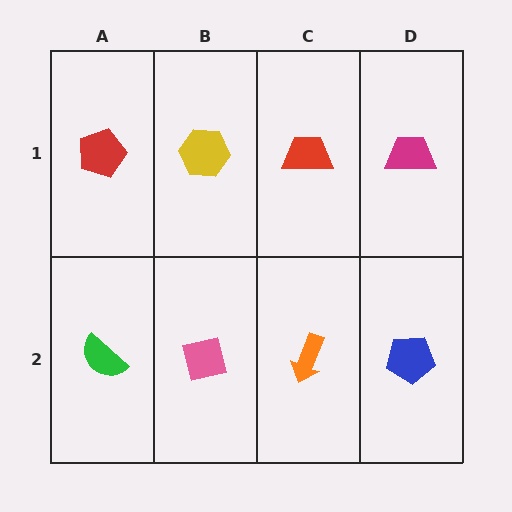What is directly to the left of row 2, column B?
A green semicircle.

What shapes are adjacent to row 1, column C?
An orange arrow (row 2, column C), a yellow hexagon (row 1, column B), a magenta trapezoid (row 1, column D).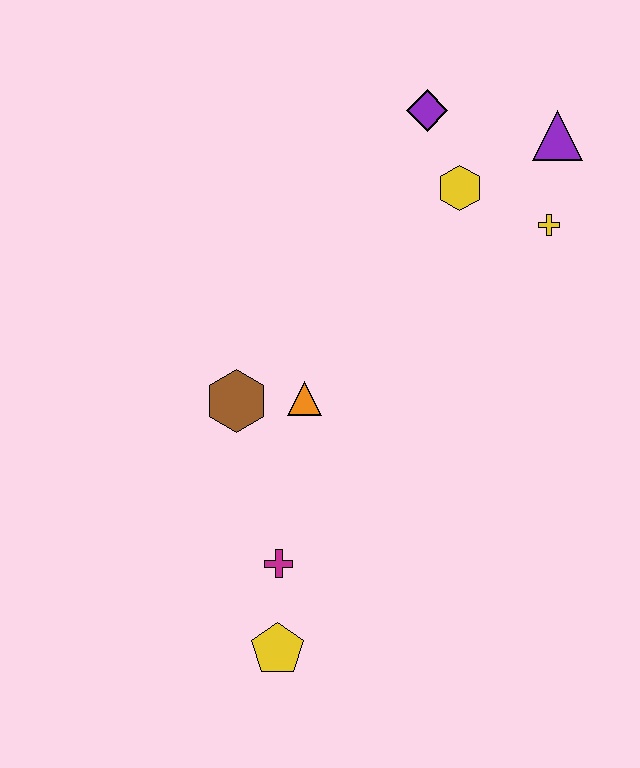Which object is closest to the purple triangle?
The yellow cross is closest to the purple triangle.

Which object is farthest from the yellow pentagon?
The purple triangle is farthest from the yellow pentagon.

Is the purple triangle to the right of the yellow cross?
Yes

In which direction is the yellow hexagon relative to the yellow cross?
The yellow hexagon is to the left of the yellow cross.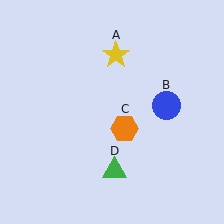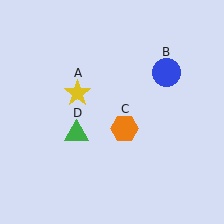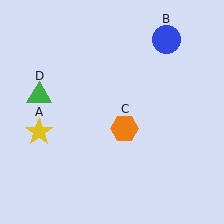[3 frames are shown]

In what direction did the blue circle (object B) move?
The blue circle (object B) moved up.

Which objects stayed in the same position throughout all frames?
Orange hexagon (object C) remained stationary.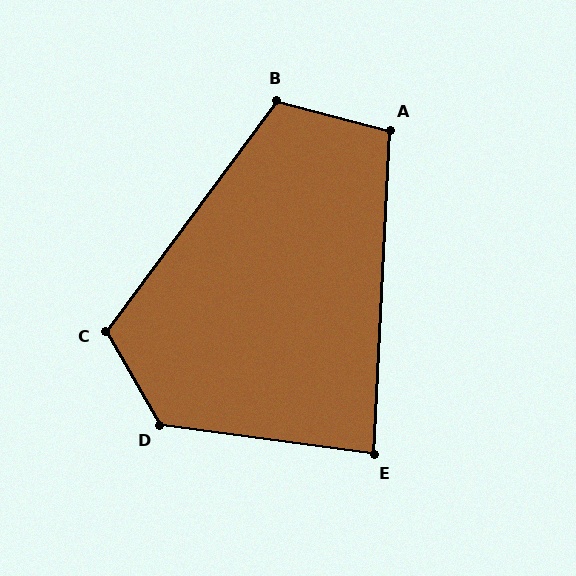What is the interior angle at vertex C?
Approximately 113 degrees (obtuse).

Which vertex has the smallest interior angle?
E, at approximately 85 degrees.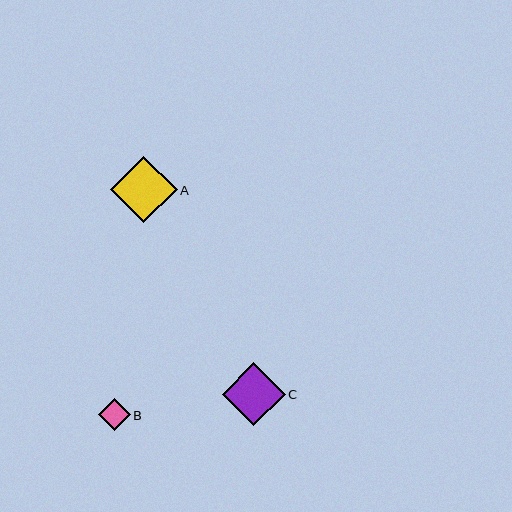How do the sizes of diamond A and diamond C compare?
Diamond A and diamond C are approximately the same size.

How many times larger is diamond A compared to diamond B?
Diamond A is approximately 2.1 times the size of diamond B.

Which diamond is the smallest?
Diamond B is the smallest with a size of approximately 31 pixels.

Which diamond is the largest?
Diamond A is the largest with a size of approximately 67 pixels.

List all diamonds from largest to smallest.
From largest to smallest: A, C, B.